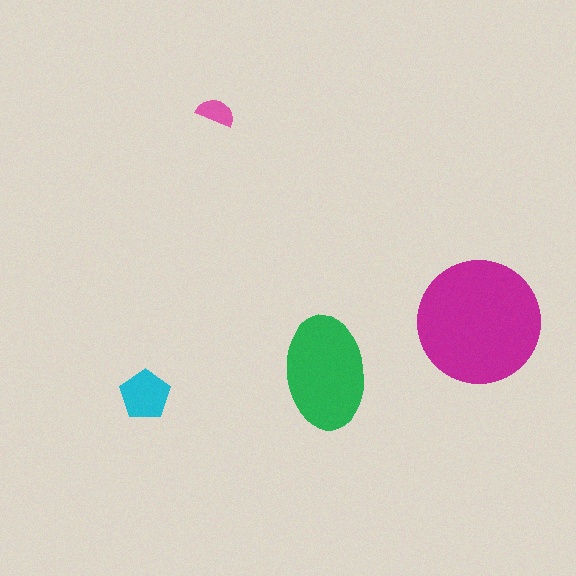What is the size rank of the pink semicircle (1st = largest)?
4th.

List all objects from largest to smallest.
The magenta circle, the green ellipse, the cyan pentagon, the pink semicircle.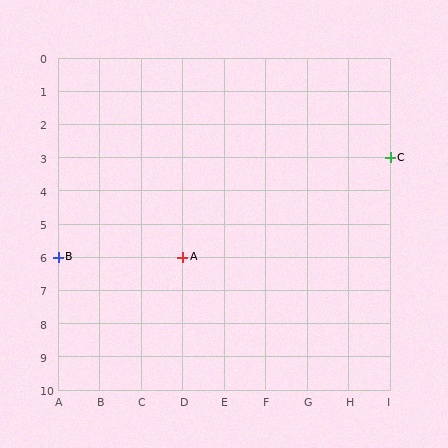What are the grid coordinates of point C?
Point C is at grid coordinates (I, 3).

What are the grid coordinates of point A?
Point A is at grid coordinates (D, 6).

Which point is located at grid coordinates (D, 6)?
Point A is at (D, 6).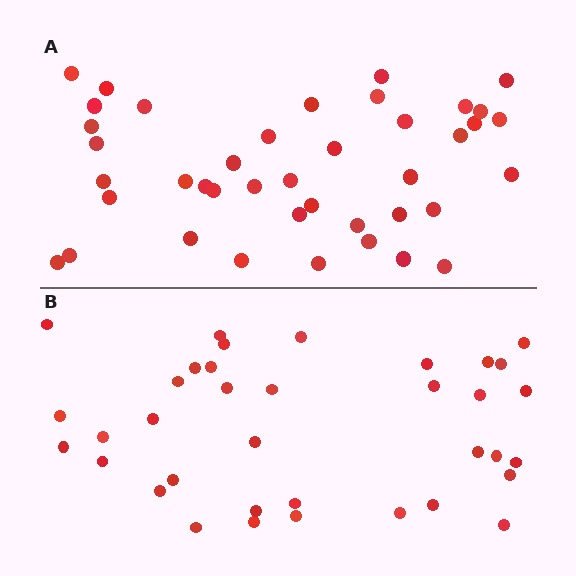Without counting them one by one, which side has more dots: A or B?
Region A (the top region) has more dots.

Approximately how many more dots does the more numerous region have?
Region A has about 5 more dots than region B.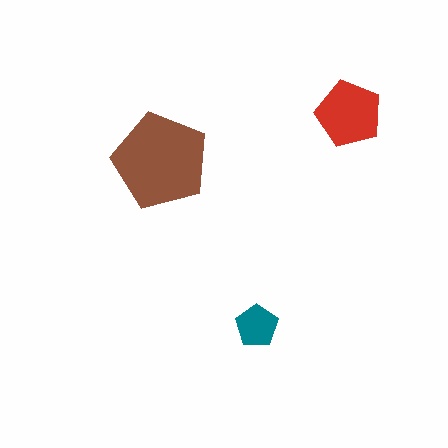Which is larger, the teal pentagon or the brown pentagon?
The brown one.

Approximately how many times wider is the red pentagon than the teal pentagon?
About 1.5 times wider.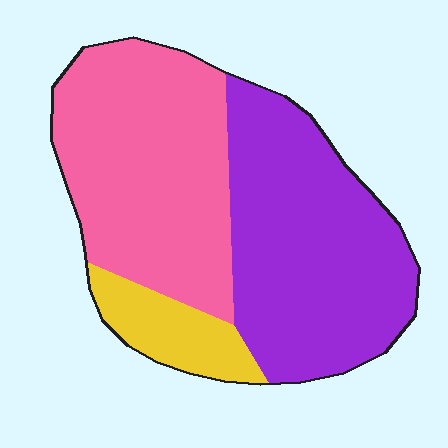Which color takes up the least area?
Yellow, at roughly 10%.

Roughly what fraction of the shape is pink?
Pink covers about 45% of the shape.